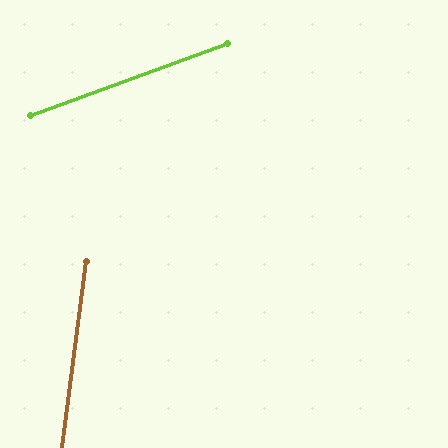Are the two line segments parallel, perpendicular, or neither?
Neither parallel nor perpendicular — they differ by about 63°.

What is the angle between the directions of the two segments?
Approximately 63 degrees.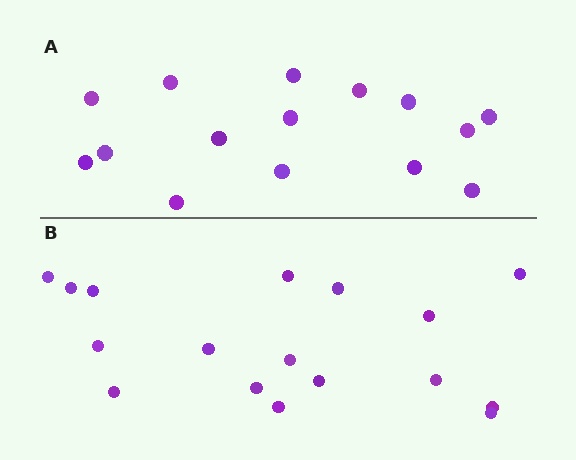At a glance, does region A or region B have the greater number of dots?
Region B (the bottom region) has more dots.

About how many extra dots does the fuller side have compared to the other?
Region B has just a few more — roughly 2 or 3 more dots than region A.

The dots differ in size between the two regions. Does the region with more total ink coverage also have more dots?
No. Region A has more total ink coverage because its dots are larger, but region B actually contains more individual dots. Total area can be misleading — the number of items is what matters here.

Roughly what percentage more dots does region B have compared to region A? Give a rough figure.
About 15% more.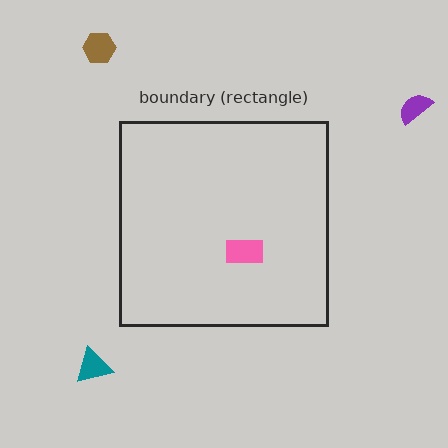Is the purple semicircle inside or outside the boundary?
Outside.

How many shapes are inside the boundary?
1 inside, 3 outside.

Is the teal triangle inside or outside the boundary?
Outside.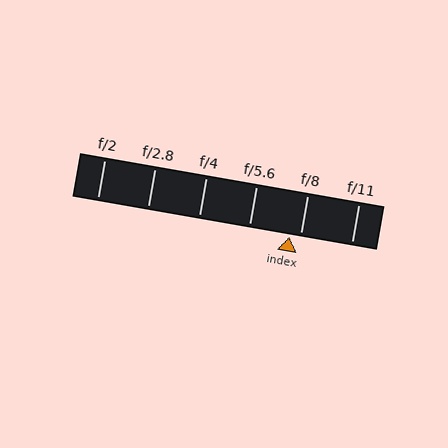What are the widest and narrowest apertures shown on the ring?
The widest aperture shown is f/2 and the narrowest is f/11.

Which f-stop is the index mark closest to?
The index mark is closest to f/8.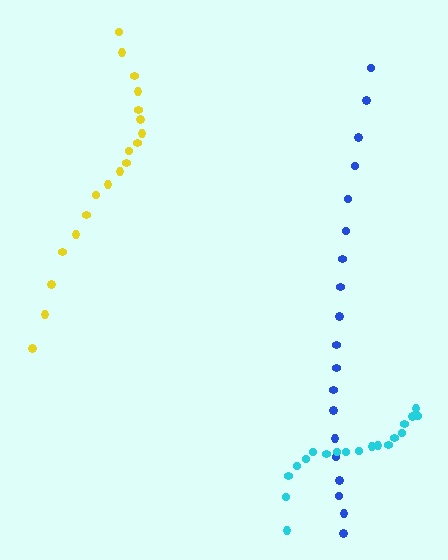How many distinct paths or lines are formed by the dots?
There are 3 distinct paths.